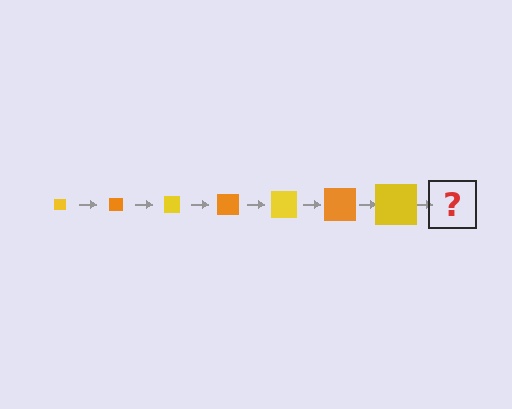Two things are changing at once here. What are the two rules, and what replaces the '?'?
The two rules are that the square grows larger each step and the color cycles through yellow and orange. The '?' should be an orange square, larger than the previous one.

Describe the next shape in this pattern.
It should be an orange square, larger than the previous one.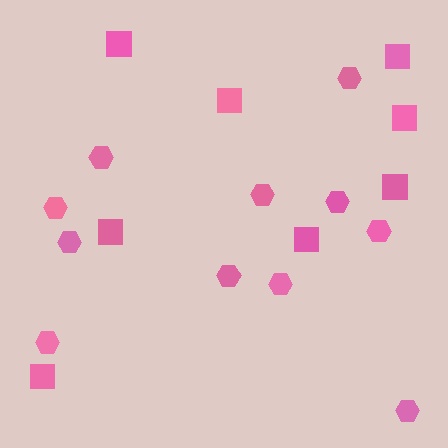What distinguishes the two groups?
There are 2 groups: one group of squares (8) and one group of hexagons (11).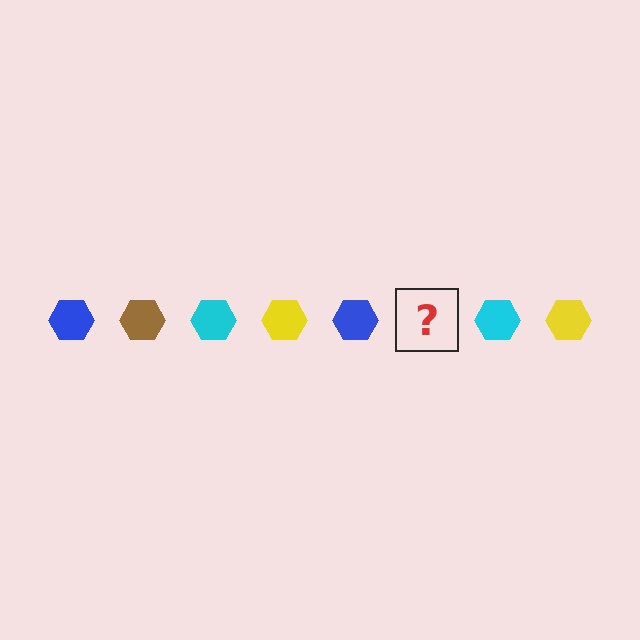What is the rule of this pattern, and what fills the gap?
The rule is that the pattern cycles through blue, brown, cyan, yellow hexagons. The gap should be filled with a brown hexagon.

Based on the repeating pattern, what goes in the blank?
The blank should be a brown hexagon.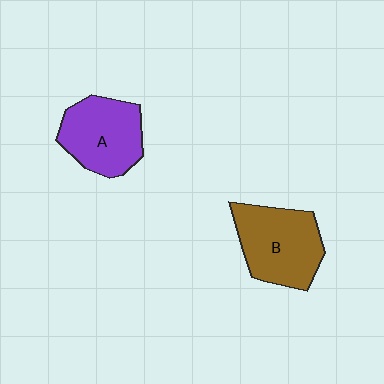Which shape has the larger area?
Shape B (brown).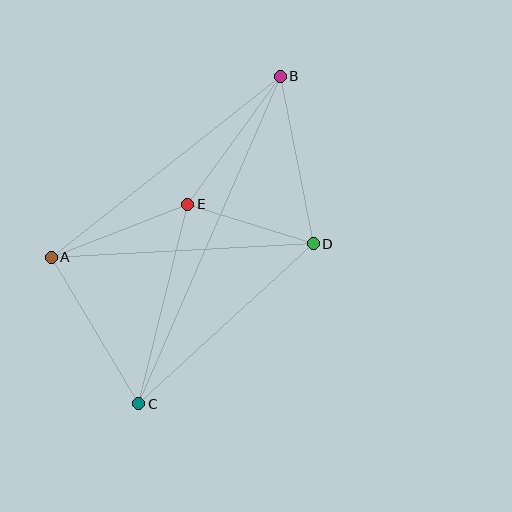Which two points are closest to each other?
Points D and E are closest to each other.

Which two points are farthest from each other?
Points B and C are farthest from each other.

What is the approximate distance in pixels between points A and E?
The distance between A and E is approximately 146 pixels.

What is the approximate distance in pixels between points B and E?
The distance between B and E is approximately 158 pixels.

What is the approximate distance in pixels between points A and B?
The distance between A and B is approximately 292 pixels.